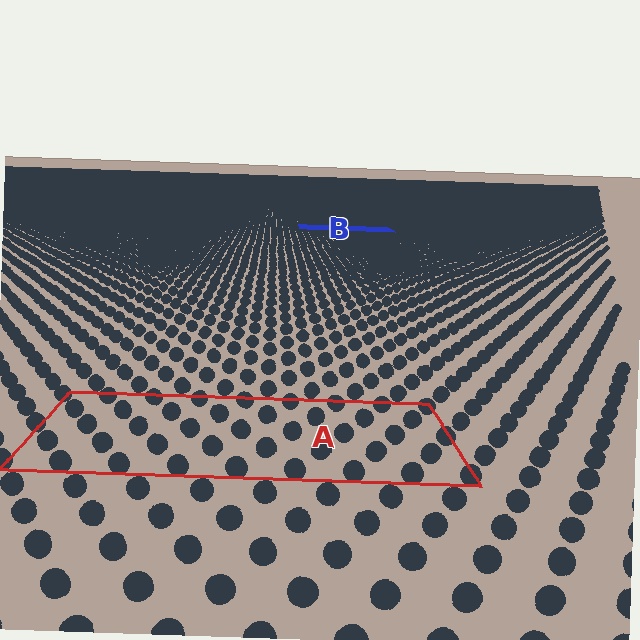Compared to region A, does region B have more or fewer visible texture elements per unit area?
Region B has more texture elements per unit area — they are packed more densely because it is farther away.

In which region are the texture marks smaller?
The texture marks are smaller in region B, because it is farther away.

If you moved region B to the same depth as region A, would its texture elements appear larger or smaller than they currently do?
They would appear larger. At a closer depth, the same texture elements are projected at a bigger on-screen size.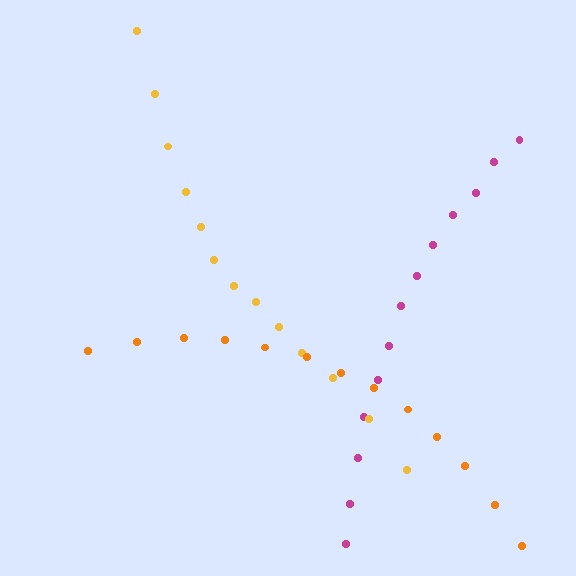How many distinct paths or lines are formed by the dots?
There are 3 distinct paths.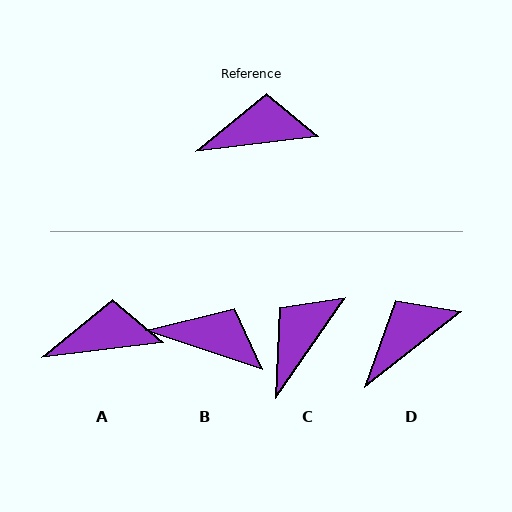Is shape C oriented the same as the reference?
No, it is off by about 48 degrees.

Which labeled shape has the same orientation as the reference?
A.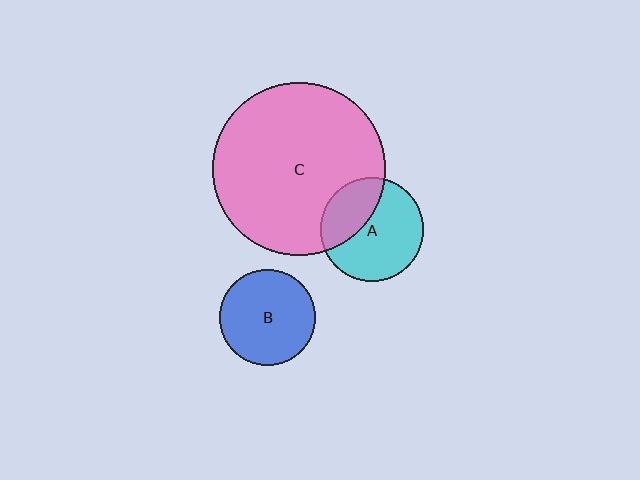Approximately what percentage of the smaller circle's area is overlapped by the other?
Approximately 35%.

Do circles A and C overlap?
Yes.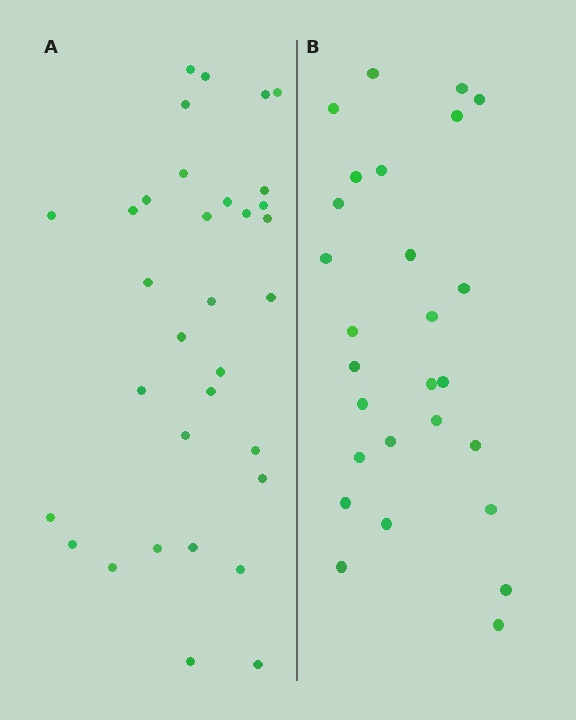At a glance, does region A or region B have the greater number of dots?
Region A (the left region) has more dots.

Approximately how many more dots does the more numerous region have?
Region A has about 6 more dots than region B.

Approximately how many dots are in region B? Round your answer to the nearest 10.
About 30 dots. (The exact count is 27, which rounds to 30.)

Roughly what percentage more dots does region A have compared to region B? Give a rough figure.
About 20% more.